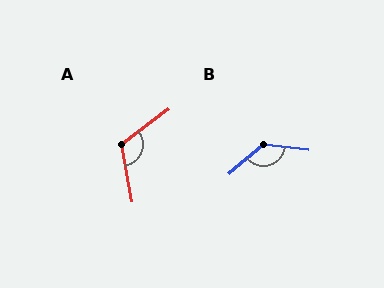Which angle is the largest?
B, at approximately 132 degrees.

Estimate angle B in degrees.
Approximately 132 degrees.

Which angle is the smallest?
A, at approximately 117 degrees.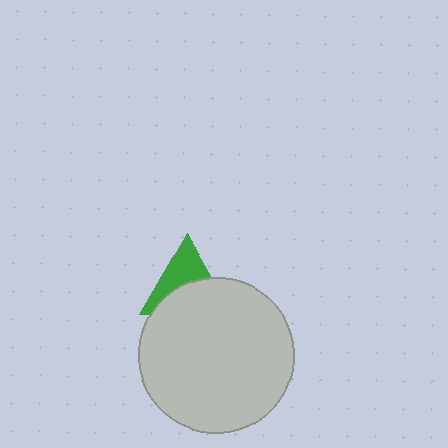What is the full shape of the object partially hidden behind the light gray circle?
The partially hidden object is a green triangle.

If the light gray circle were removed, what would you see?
You would see the complete green triangle.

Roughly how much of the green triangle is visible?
About half of it is visible (roughly 48%).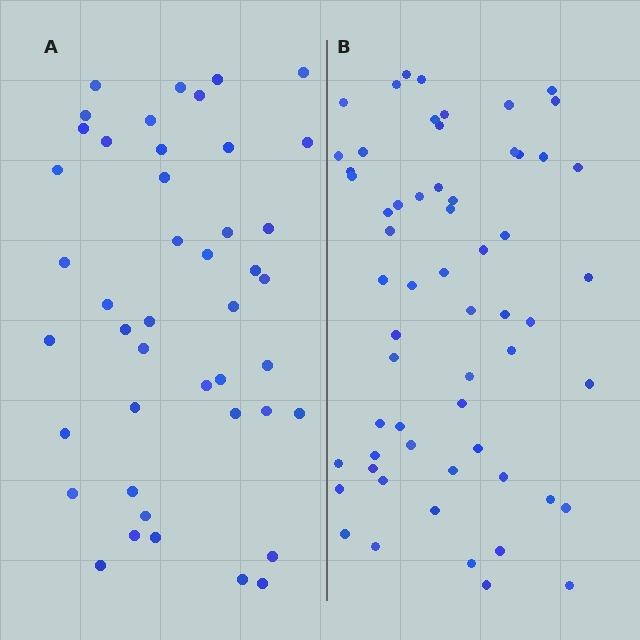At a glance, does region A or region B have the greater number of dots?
Region B (the right region) has more dots.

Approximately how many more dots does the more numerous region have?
Region B has approximately 15 more dots than region A.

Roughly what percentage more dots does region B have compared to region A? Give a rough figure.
About 35% more.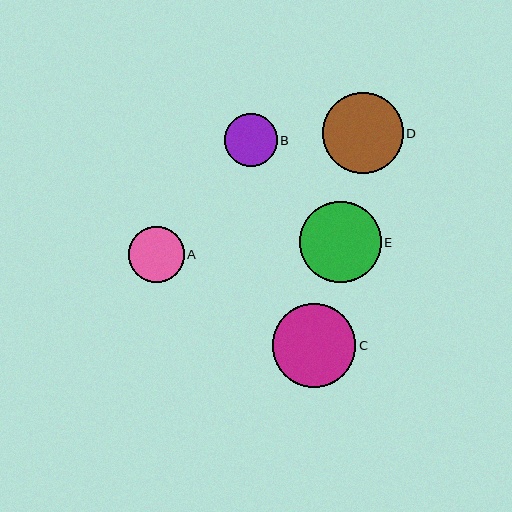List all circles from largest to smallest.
From largest to smallest: C, E, D, A, B.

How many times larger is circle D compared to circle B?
Circle D is approximately 1.5 times the size of circle B.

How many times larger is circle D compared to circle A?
Circle D is approximately 1.4 times the size of circle A.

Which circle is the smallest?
Circle B is the smallest with a size of approximately 52 pixels.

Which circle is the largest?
Circle C is the largest with a size of approximately 83 pixels.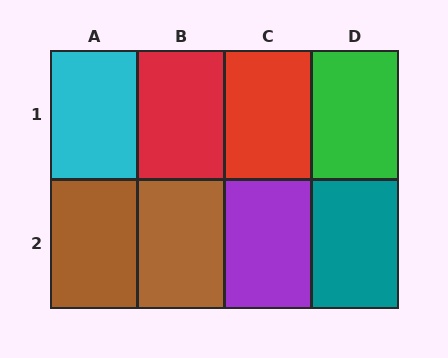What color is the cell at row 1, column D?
Green.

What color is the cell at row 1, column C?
Red.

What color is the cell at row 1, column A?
Cyan.